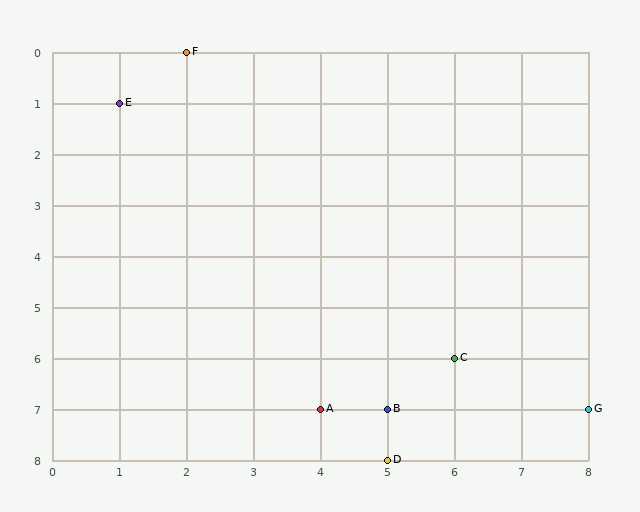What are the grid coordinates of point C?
Point C is at grid coordinates (6, 6).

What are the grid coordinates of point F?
Point F is at grid coordinates (2, 0).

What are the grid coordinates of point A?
Point A is at grid coordinates (4, 7).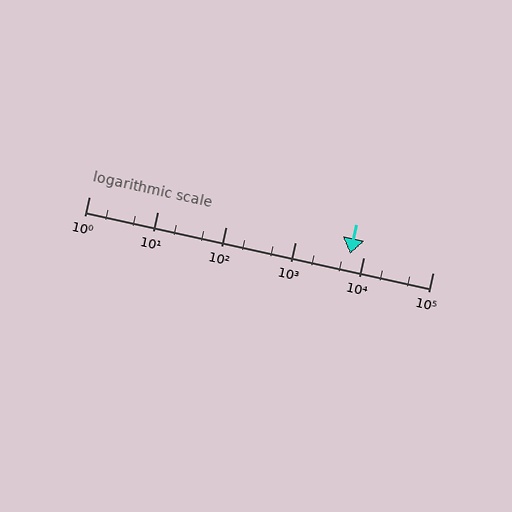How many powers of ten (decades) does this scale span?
The scale spans 5 decades, from 1 to 100000.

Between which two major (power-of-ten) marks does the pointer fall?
The pointer is between 1000 and 10000.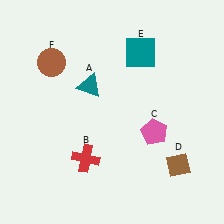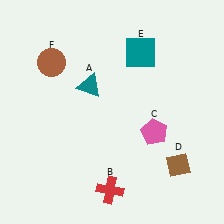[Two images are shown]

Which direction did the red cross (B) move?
The red cross (B) moved down.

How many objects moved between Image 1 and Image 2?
1 object moved between the two images.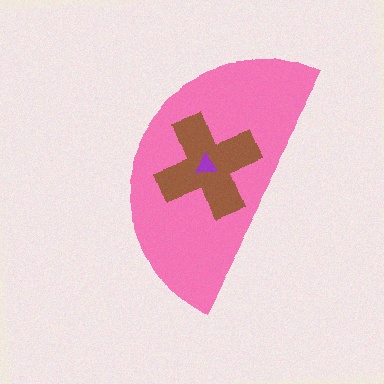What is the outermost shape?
The pink semicircle.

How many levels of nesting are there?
3.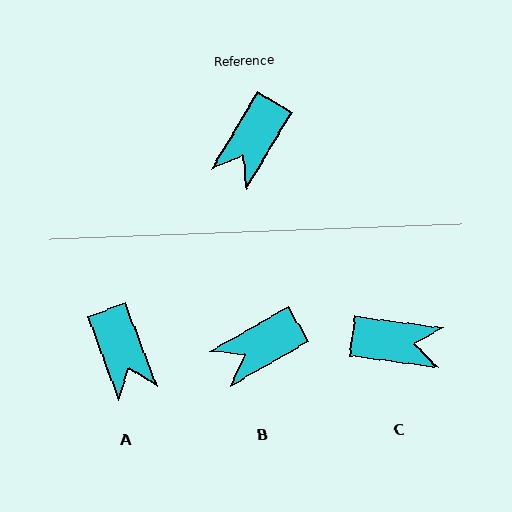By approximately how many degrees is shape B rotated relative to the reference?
Approximately 30 degrees clockwise.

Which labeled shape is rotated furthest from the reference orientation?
C, about 113 degrees away.